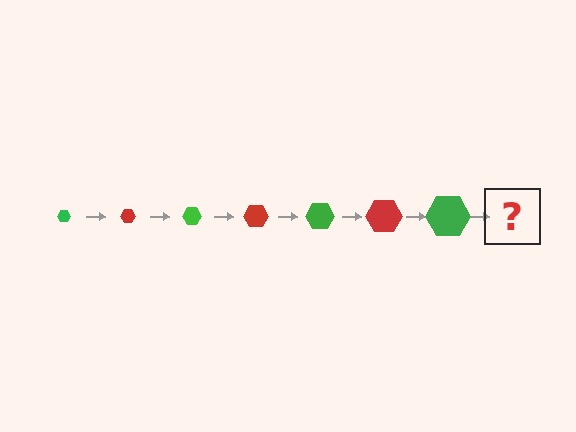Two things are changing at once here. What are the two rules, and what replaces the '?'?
The two rules are that the hexagon grows larger each step and the color cycles through green and red. The '?' should be a red hexagon, larger than the previous one.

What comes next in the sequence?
The next element should be a red hexagon, larger than the previous one.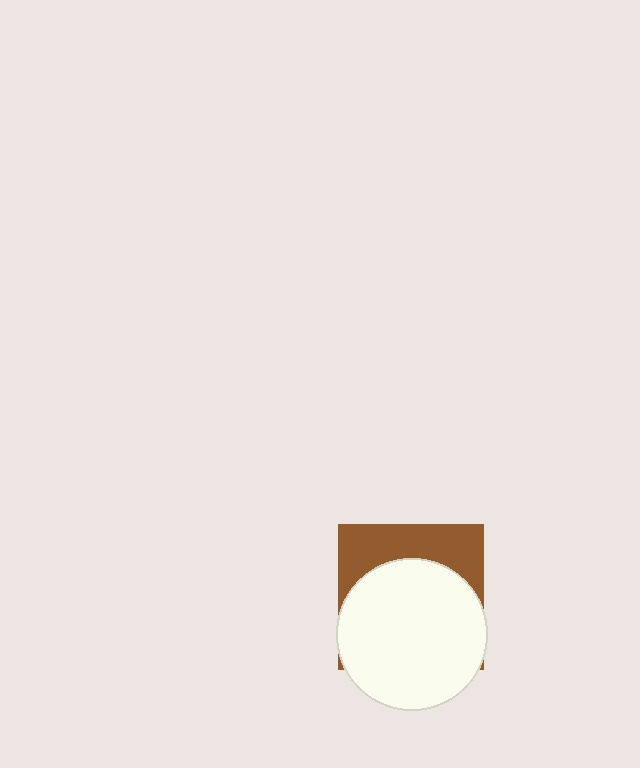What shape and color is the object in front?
The object in front is a white circle.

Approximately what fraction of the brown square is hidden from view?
Roughly 66% of the brown square is hidden behind the white circle.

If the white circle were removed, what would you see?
You would see the complete brown square.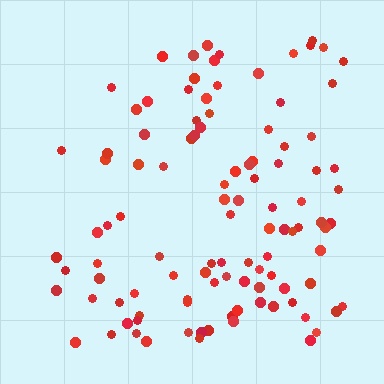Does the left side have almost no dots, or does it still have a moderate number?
Still a moderate number, just noticeably fewer than the right.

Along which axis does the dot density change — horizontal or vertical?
Horizontal.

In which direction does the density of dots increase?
From left to right, with the right side densest.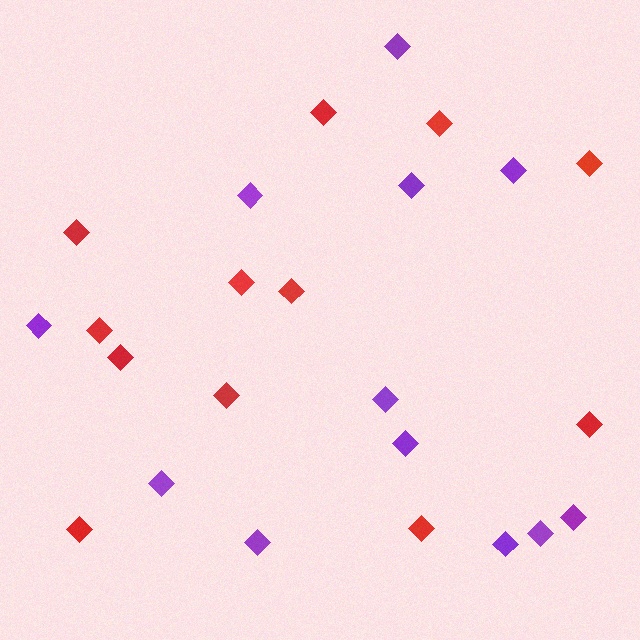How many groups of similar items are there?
There are 2 groups: one group of red diamonds (12) and one group of purple diamonds (12).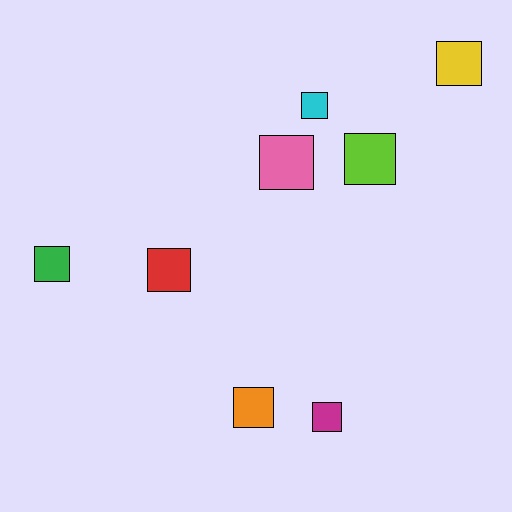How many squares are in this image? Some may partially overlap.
There are 8 squares.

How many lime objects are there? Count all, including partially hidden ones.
There is 1 lime object.